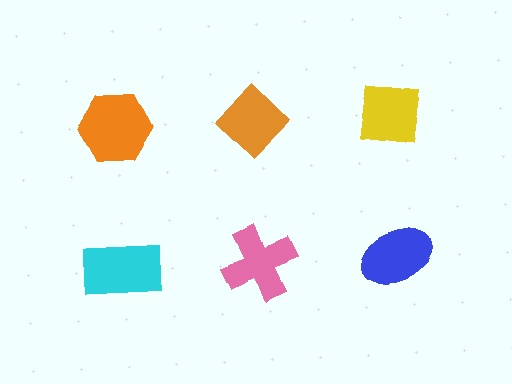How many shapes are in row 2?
3 shapes.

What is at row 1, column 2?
An orange diamond.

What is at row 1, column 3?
A yellow square.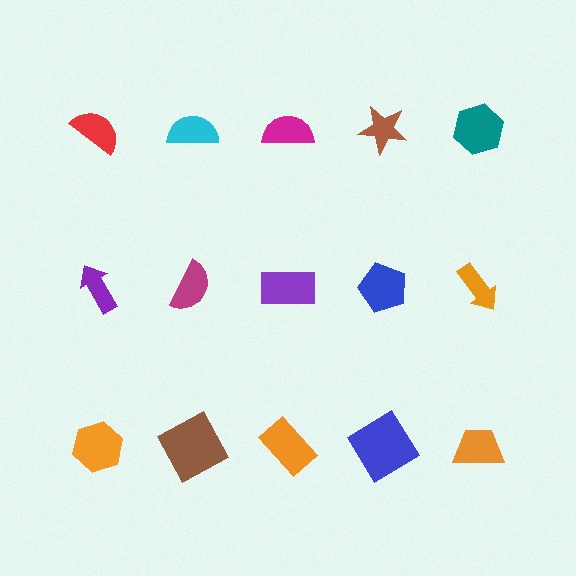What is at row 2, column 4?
A blue pentagon.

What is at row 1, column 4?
A brown star.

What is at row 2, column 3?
A purple rectangle.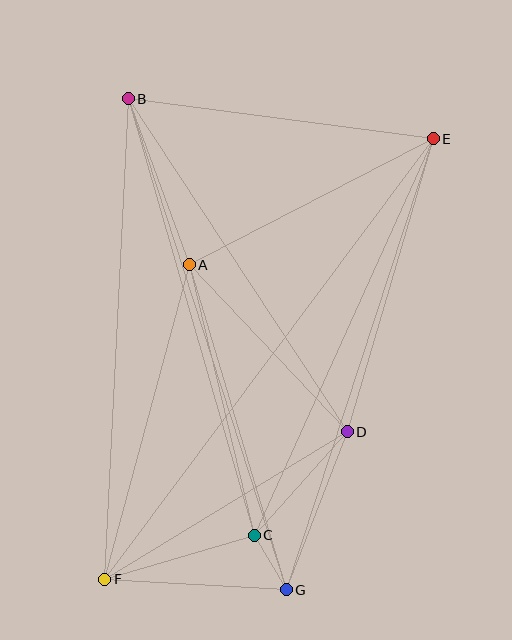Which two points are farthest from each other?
Points E and F are farthest from each other.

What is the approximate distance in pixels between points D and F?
The distance between D and F is approximately 284 pixels.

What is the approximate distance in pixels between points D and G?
The distance between D and G is approximately 170 pixels.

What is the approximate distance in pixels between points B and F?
The distance between B and F is approximately 481 pixels.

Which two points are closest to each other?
Points C and G are closest to each other.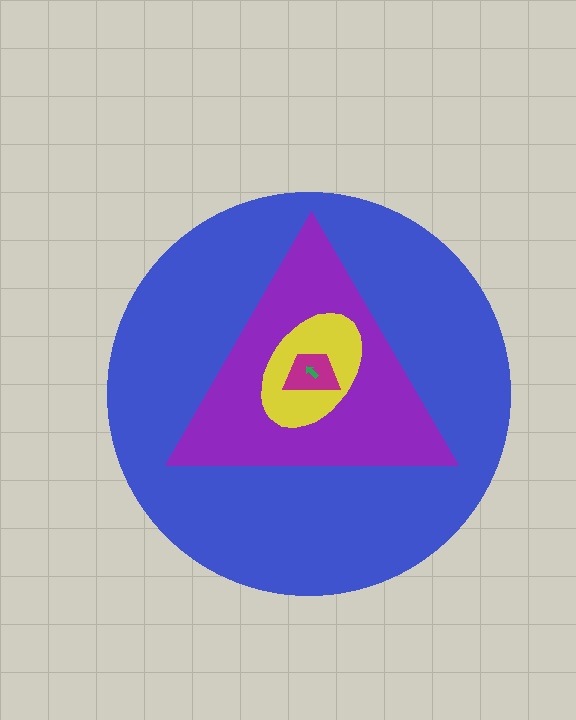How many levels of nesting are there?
5.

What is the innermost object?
The green arrow.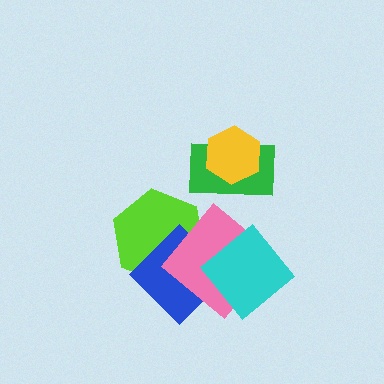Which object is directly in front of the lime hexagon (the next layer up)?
The blue diamond is directly in front of the lime hexagon.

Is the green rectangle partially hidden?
Yes, it is partially covered by another shape.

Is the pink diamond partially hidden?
Yes, it is partially covered by another shape.